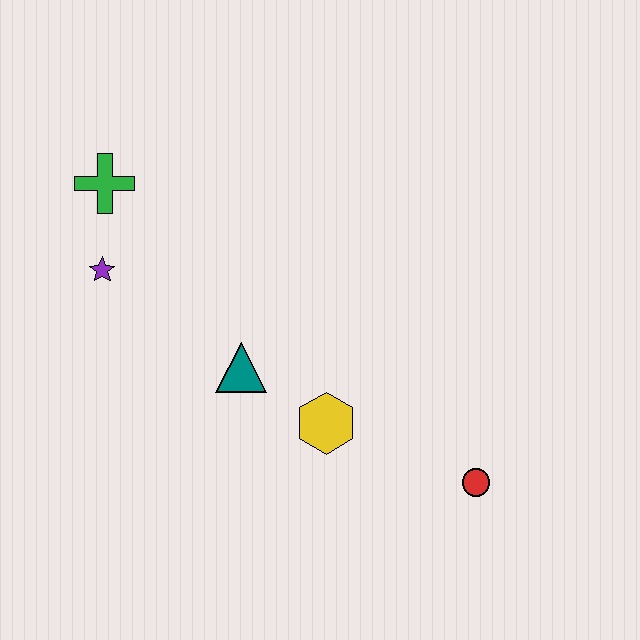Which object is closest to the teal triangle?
The yellow hexagon is closest to the teal triangle.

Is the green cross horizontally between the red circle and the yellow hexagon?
No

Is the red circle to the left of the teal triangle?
No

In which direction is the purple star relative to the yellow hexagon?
The purple star is to the left of the yellow hexagon.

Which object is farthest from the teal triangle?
The red circle is farthest from the teal triangle.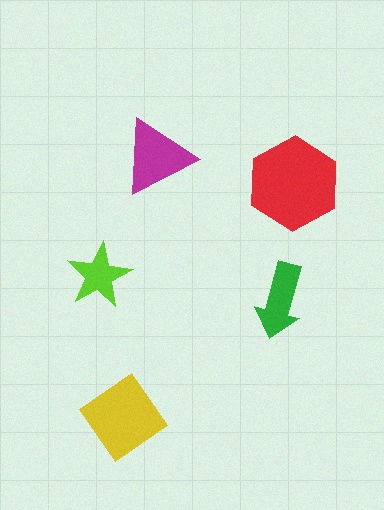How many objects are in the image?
There are 5 objects in the image.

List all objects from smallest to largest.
The lime star, the green arrow, the magenta triangle, the yellow diamond, the red hexagon.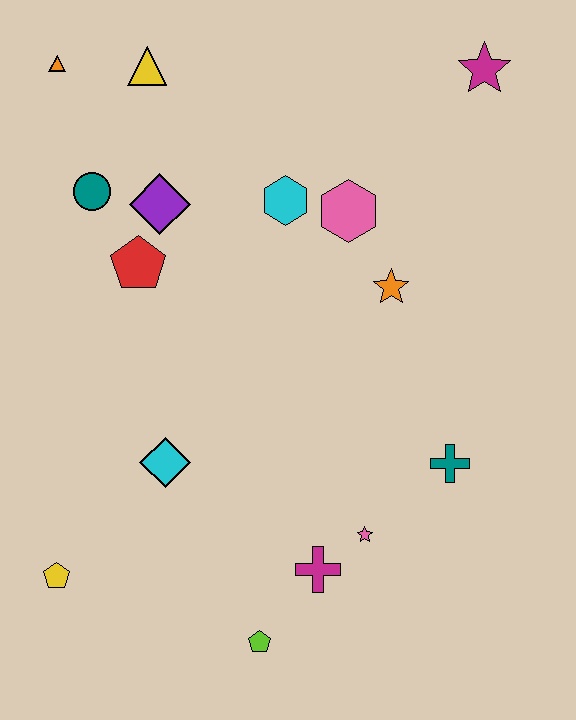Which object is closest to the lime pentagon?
The magenta cross is closest to the lime pentagon.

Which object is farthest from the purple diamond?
The lime pentagon is farthest from the purple diamond.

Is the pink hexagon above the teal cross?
Yes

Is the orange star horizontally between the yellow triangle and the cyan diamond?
No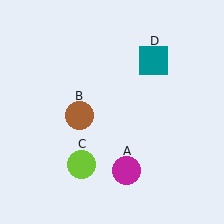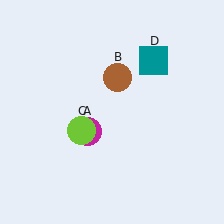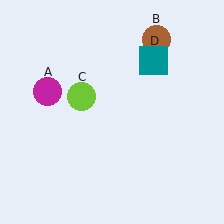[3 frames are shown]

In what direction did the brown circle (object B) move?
The brown circle (object B) moved up and to the right.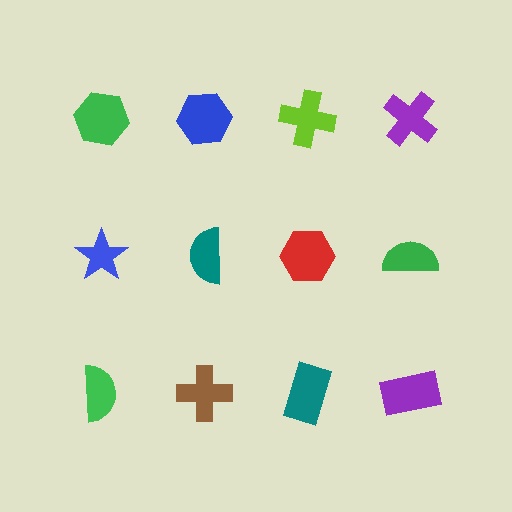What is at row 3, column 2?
A brown cross.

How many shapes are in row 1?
4 shapes.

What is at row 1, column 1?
A green hexagon.